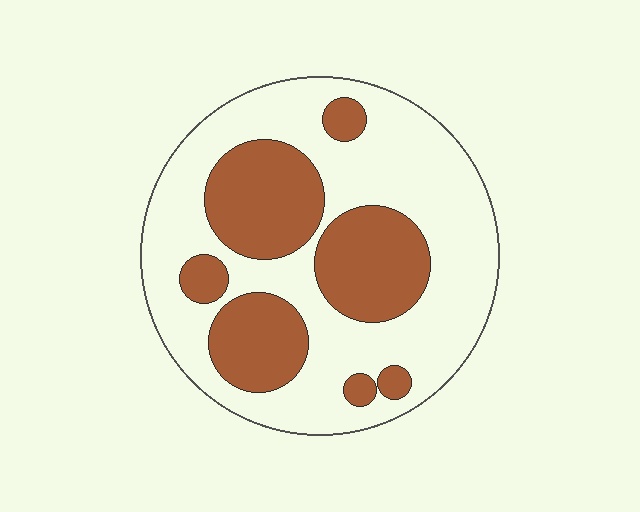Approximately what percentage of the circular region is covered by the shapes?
Approximately 35%.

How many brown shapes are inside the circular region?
7.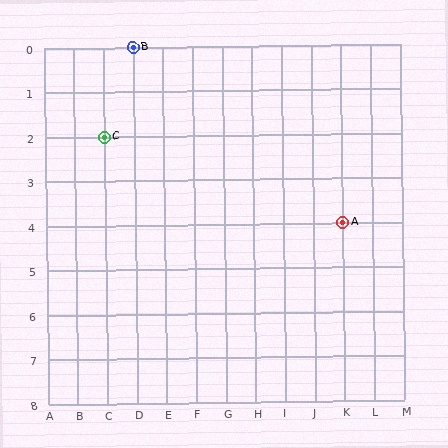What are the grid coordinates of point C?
Point C is at grid coordinates (C, 2).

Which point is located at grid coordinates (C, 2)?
Point C is at (C, 2).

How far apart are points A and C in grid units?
Points A and C are 8 columns and 2 rows apart (about 8.2 grid units diagonally).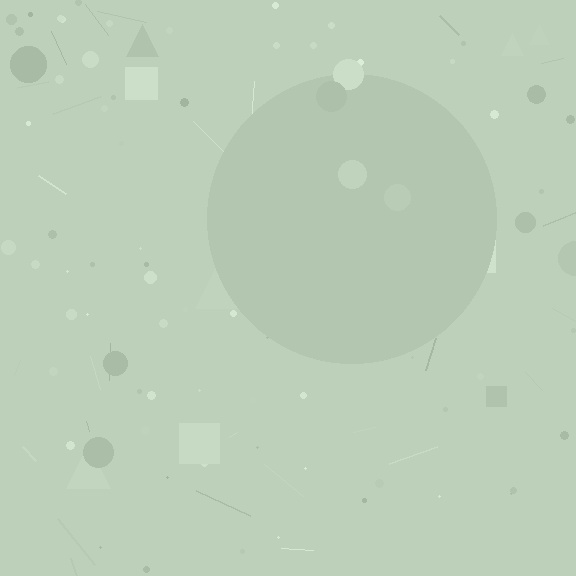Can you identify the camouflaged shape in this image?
The camouflaged shape is a circle.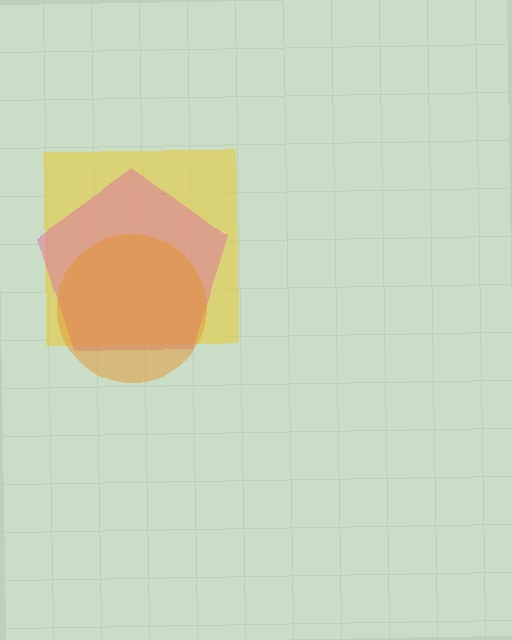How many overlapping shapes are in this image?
There are 3 overlapping shapes in the image.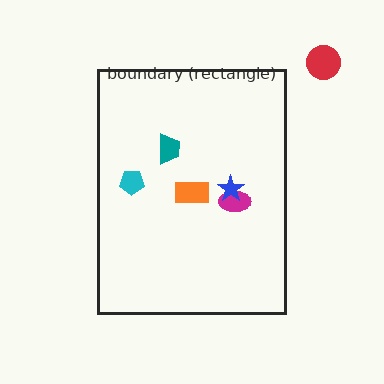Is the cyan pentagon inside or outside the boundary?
Inside.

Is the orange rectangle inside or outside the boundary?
Inside.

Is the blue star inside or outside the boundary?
Inside.